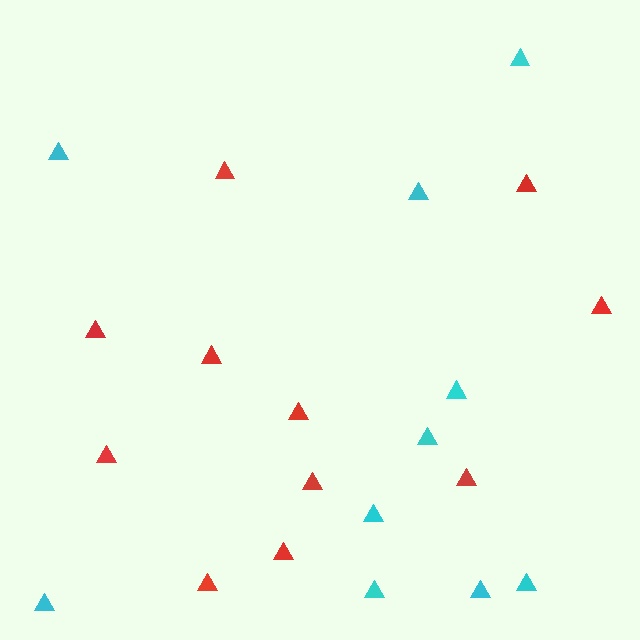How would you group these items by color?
There are 2 groups: one group of red triangles (11) and one group of cyan triangles (10).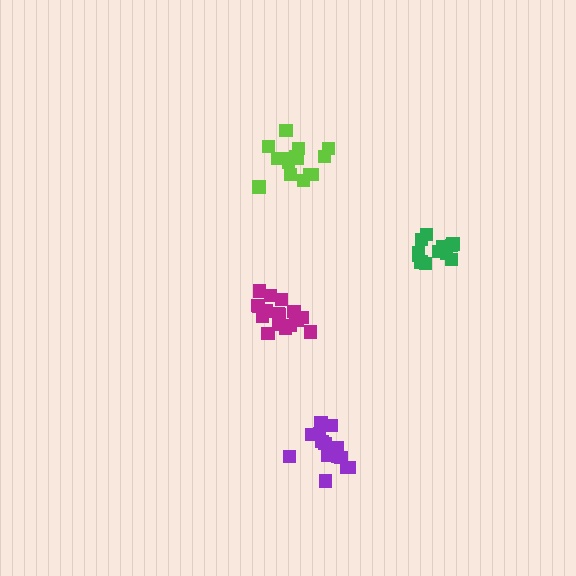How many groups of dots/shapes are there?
There are 4 groups.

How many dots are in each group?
Group 1: 15 dots, Group 2: 18 dots, Group 3: 12 dots, Group 4: 16 dots (61 total).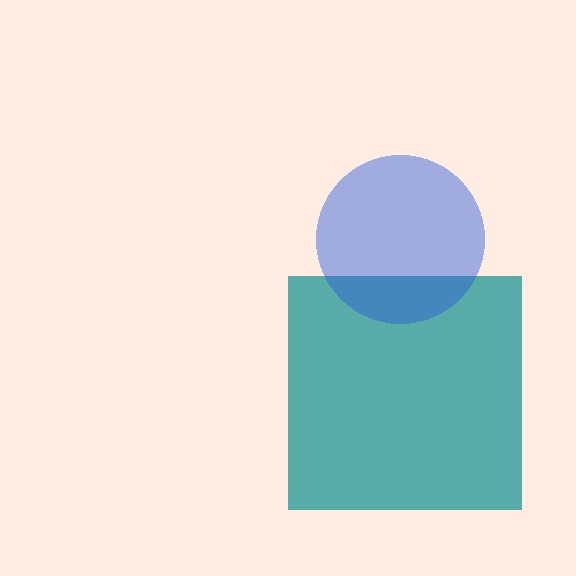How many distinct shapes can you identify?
There are 2 distinct shapes: a teal square, a blue circle.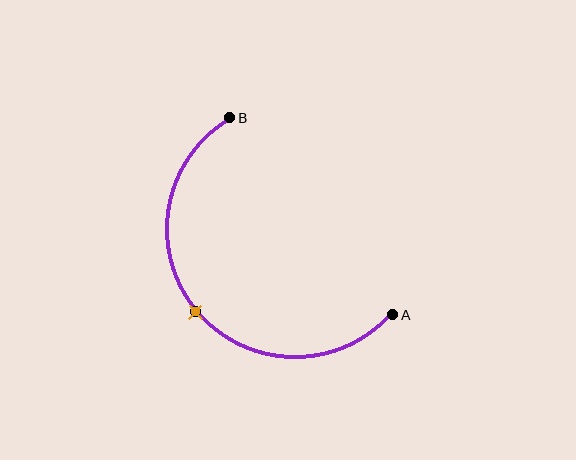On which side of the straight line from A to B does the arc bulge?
The arc bulges below and to the left of the straight line connecting A and B.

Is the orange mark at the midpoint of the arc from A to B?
Yes. The orange mark lies on the arc at equal arc-length from both A and B — it is the arc midpoint.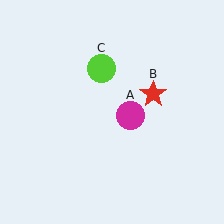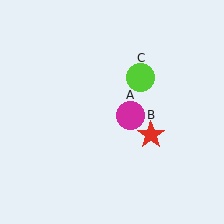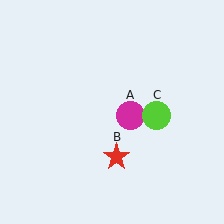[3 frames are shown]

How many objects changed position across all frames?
2 objects changed position: red star (object B), lime circle (object C).